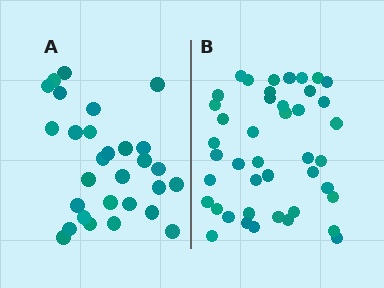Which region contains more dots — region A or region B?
Region B (the right region) has more dots.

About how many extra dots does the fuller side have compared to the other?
Region B has approximately 15 more dots than region A.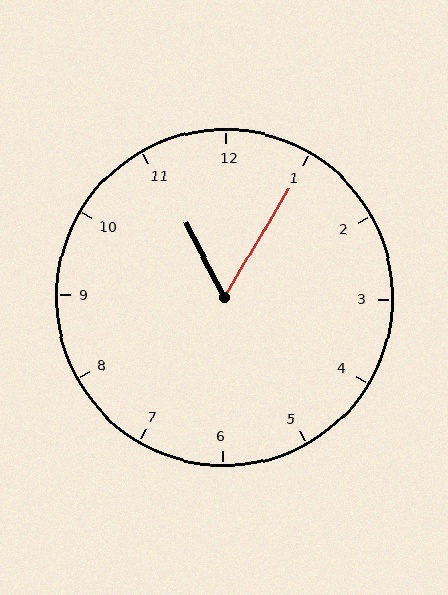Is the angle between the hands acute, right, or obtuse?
It is acute.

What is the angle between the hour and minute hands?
Approximately 58 degrees.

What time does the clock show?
11:05.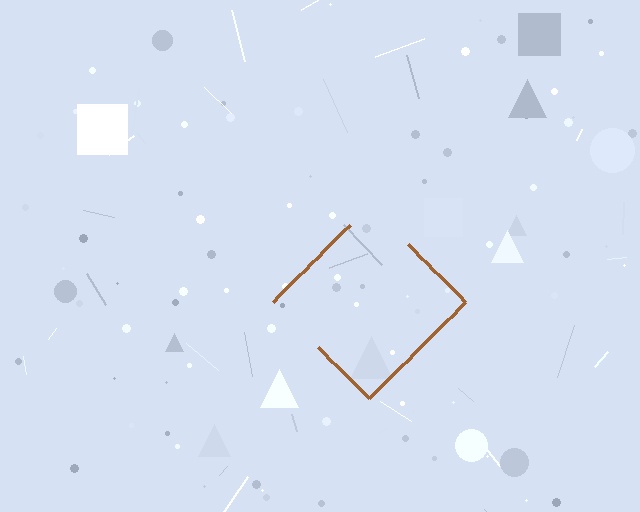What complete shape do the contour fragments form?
The contour fragments form a diamond.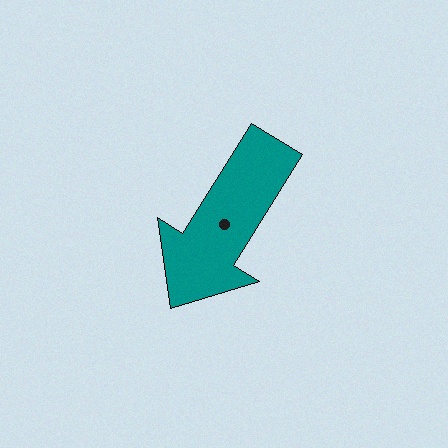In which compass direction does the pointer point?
Southwest.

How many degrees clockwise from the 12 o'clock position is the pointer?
Approximately 212 degrees.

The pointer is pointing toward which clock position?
Roughly 7 o'clock.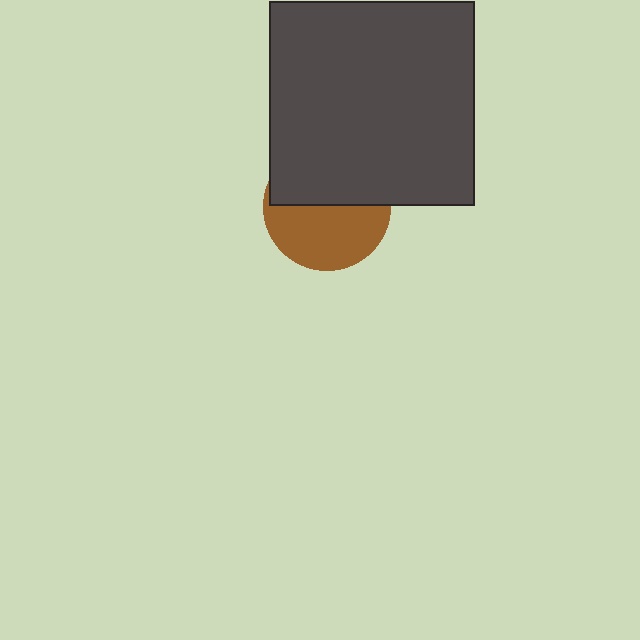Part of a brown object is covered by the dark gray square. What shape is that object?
It is a circle.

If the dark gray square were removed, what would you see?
You would see the complete brown circle.